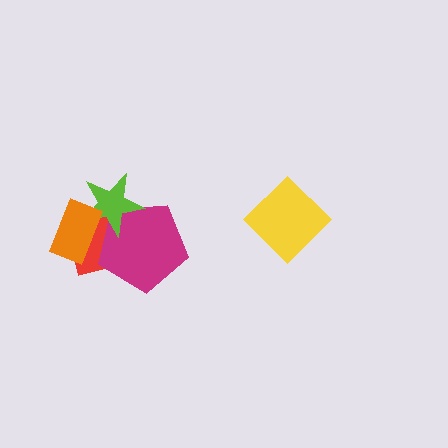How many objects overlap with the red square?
3 objects overlap with the red square.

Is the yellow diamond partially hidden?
No, no other shape covers it.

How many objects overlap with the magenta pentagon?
3 objects overlap with the magenta pentagon.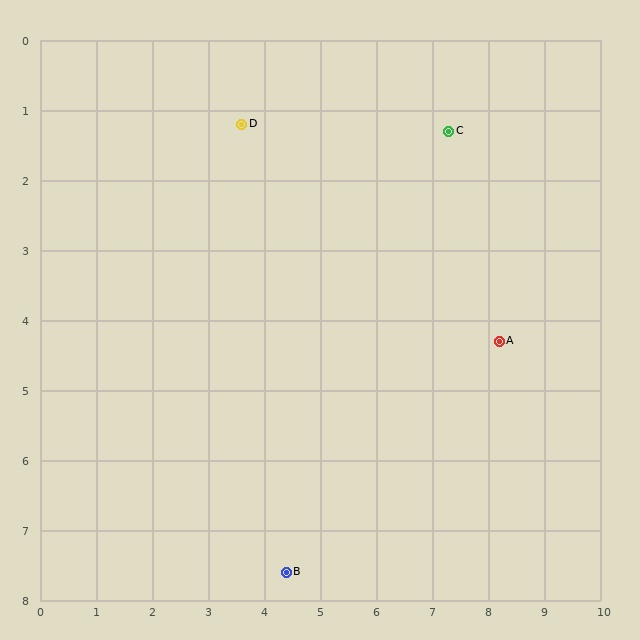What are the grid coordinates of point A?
Point A is at approximately (8.2, 4.3).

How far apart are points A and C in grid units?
Points A and C are about 3.1 grid units apart.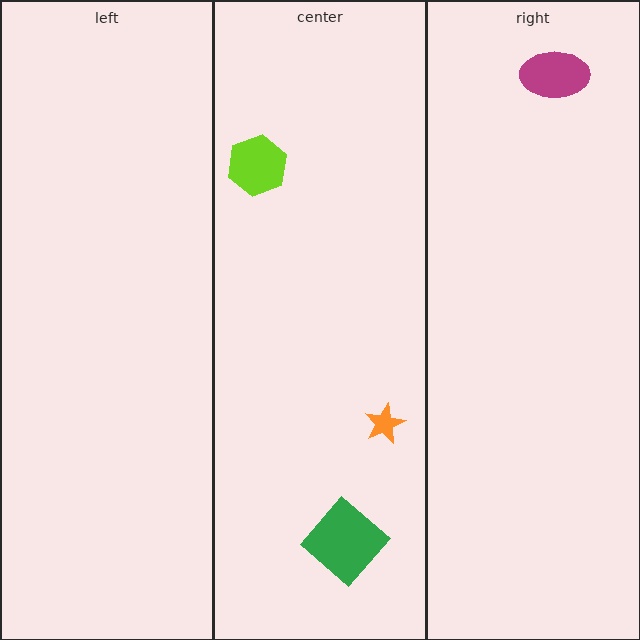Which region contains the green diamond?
The center region.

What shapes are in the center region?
The green diamond, the lime hexagon, the orange star.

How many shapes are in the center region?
3.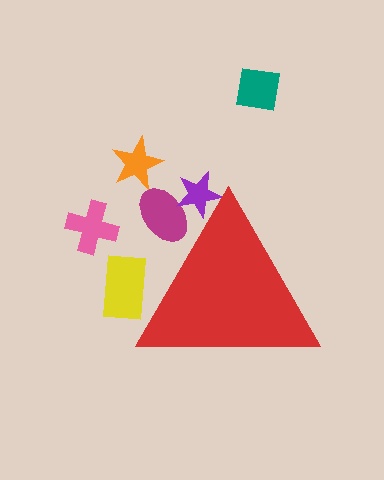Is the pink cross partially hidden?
No, the pink cross is fully visible.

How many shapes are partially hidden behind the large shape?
3 shapes are partially hidden.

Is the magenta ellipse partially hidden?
Yes, the magenta ellipse is partially hidden behind the red triangle.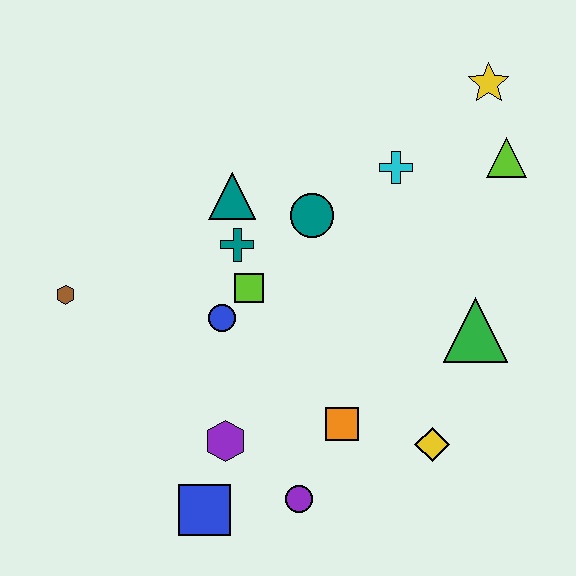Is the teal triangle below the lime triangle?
Yes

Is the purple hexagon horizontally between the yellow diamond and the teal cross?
No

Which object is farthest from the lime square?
The yellow star is farthest from the lime square.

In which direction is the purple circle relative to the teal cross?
The purple circle is below the teal cross.